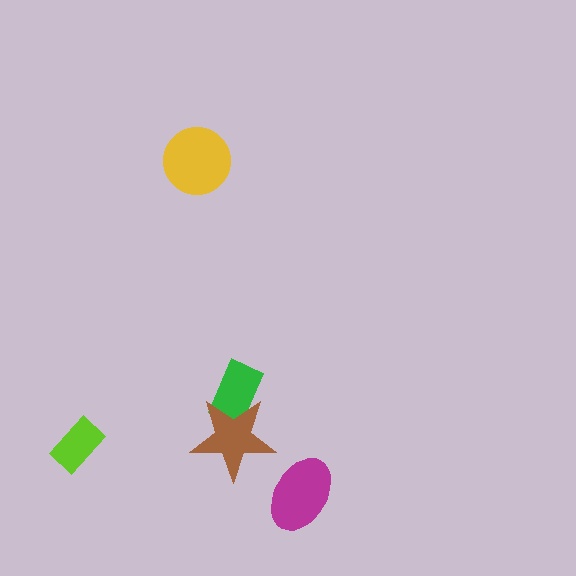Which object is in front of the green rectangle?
The brown star is in front of the green rectangle.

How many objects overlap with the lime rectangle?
0 objects overlap with the lime rectangle.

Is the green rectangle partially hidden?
Yes, it is partially covered by another shape.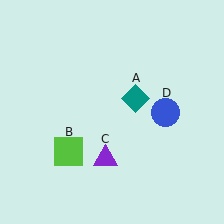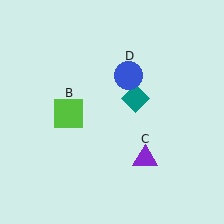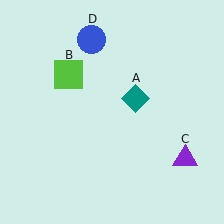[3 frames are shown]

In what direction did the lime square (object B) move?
The lime square (object B) moved up.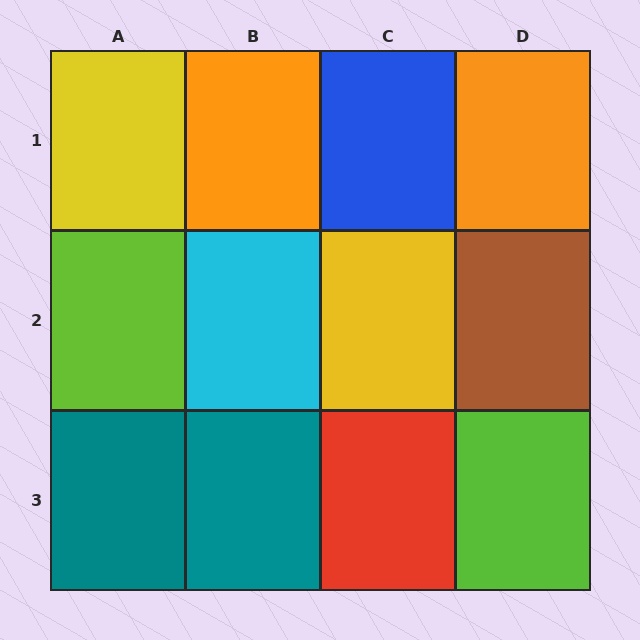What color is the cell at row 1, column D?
Orange.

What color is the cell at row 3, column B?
Teal.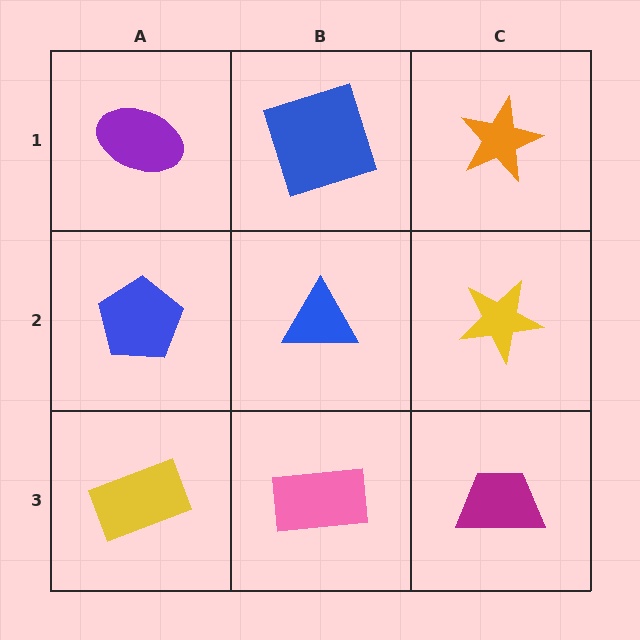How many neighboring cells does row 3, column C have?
2.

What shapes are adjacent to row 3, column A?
A blue pentagon (row 2, column A), a pink rectangle (row 3, column B).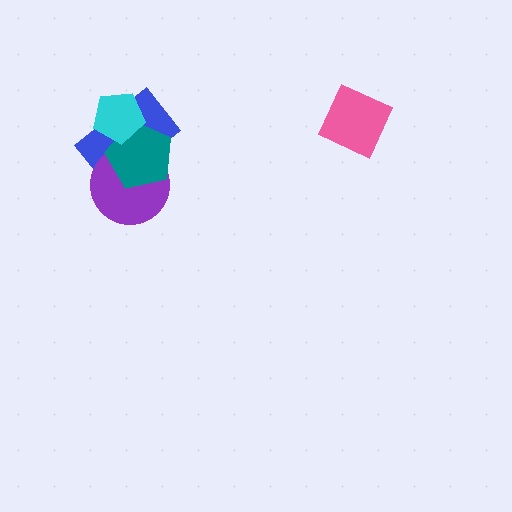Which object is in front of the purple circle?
The teal pentagon is in front of the purple circle.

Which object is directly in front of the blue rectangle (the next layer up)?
The purple circle is directly in front of the blue rectangle.